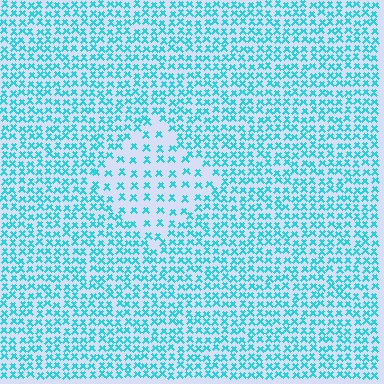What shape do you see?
I see a diamond.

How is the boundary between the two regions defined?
The boundary is defined by a change in element density (approximately 2.1x ratio). All elements are the same color, size, and shape.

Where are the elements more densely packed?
The elements are more densely packed outside the diamond boundary.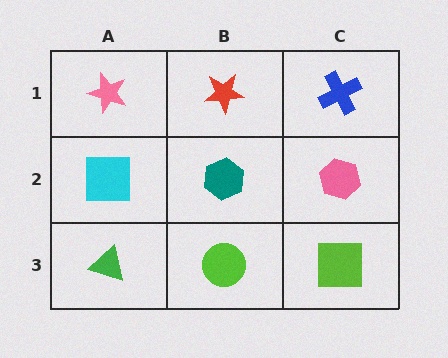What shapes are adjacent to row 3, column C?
A pink hexagon (row 2, column C), a lime circle (row 3, column B).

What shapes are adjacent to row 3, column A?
A cyan square (row 2, column A), a lime circle (row 3, column B).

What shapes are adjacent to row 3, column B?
A teal hexagon (row 2, column B), a green triangle (row 3, column A), a lime square (row 3, column C).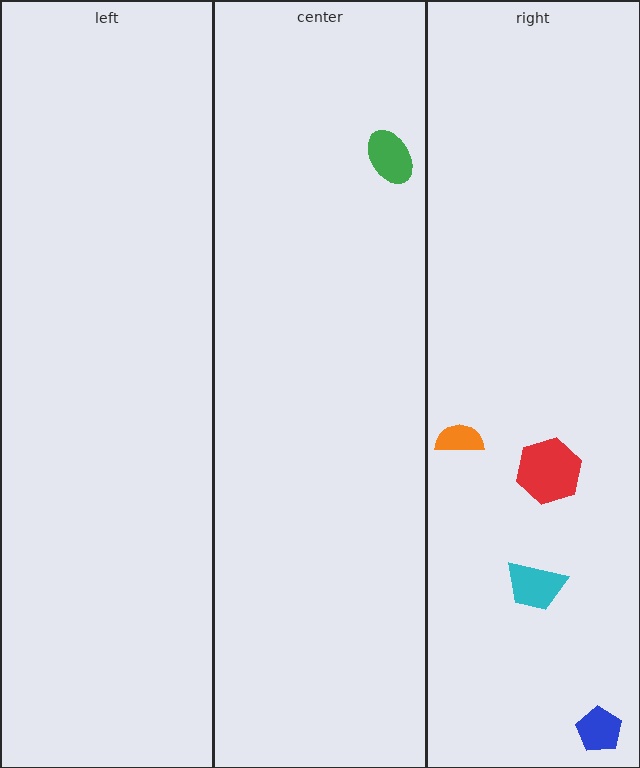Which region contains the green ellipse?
The center region.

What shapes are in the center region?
The green ellipse.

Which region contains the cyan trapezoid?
The right region.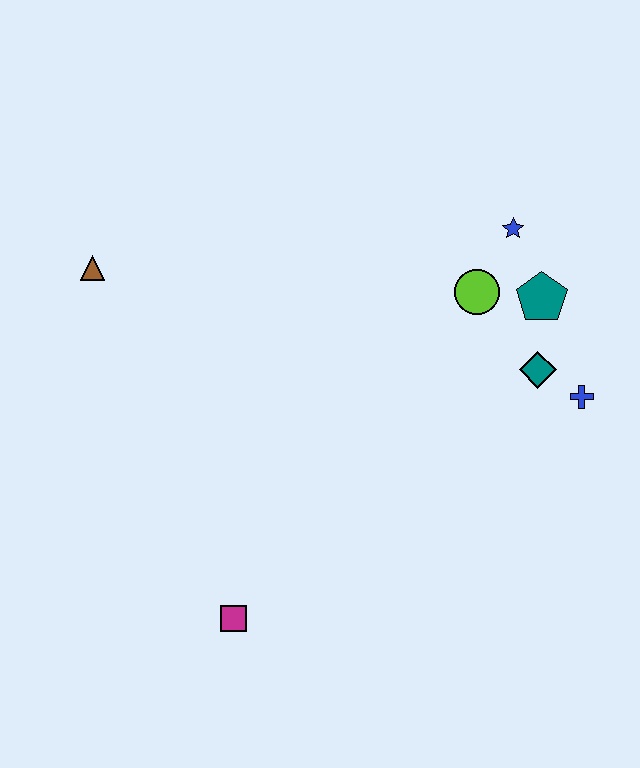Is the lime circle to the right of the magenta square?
Yes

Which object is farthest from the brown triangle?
The blue cross is farthest from the brown triangle.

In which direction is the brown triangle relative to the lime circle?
The brown triangle is to the left of the lime circle.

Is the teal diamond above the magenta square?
Yes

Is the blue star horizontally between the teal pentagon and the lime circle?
Yes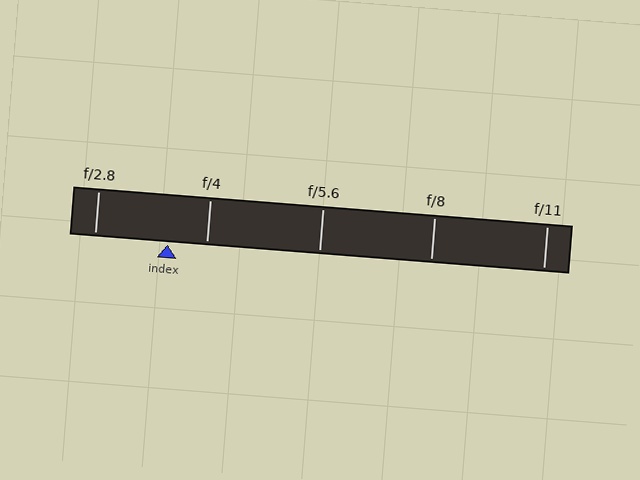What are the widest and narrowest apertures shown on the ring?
The widest aperture shown is f/2.8 and the narrowest is f/11.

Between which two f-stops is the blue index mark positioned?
The index mark is between f/2.8 and f/4.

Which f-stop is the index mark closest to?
The index mark is closest to f/4.